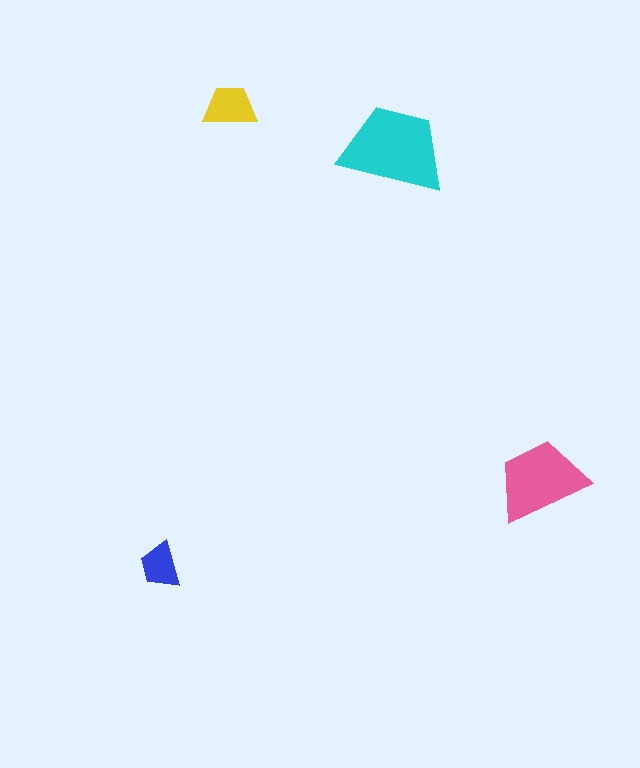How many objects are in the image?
There are 4 objects in the image.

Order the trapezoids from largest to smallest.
the cyan one, the pink one, the yellow one, the blue one.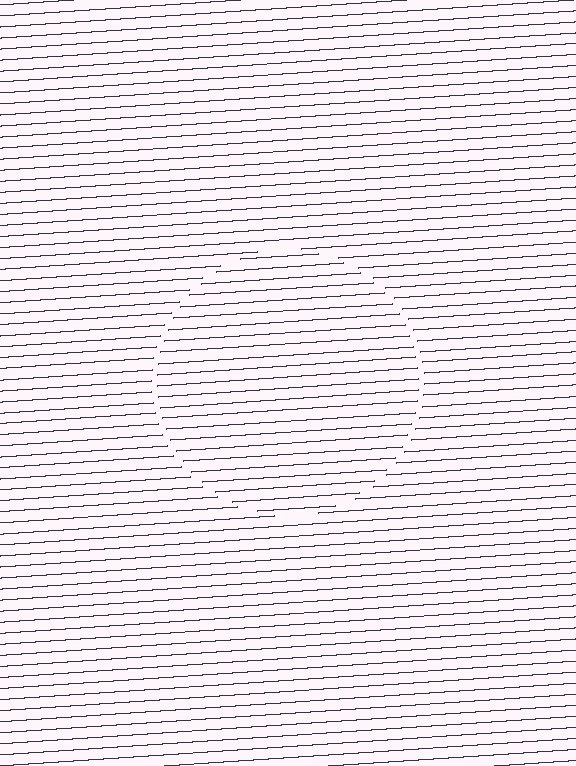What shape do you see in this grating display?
An illusory circle. The interior of the shape contains the same grating, shifted by half a period — the contour is defined by the phase discontinuity where line-ends from the inner and outer gratings abut.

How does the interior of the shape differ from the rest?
The interior of the shape contains the same grating, shifted by half a period — the contour is defined by the phase discontinuity where line-ends from the inner and outer gratings abut.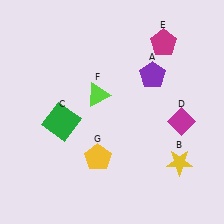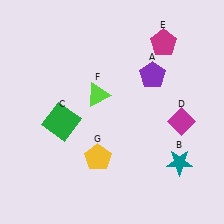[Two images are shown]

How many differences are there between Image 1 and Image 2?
There is 1 difference between the two images.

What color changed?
The star (B) changed from yellow in Image 1 to teal in Image 2.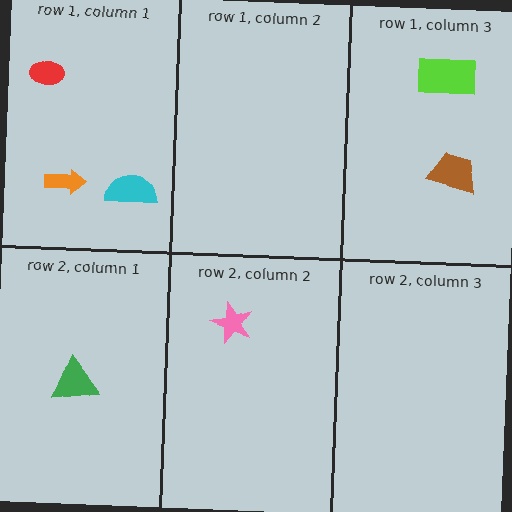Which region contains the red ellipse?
The row 1, column 1 region.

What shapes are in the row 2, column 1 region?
The green triangle.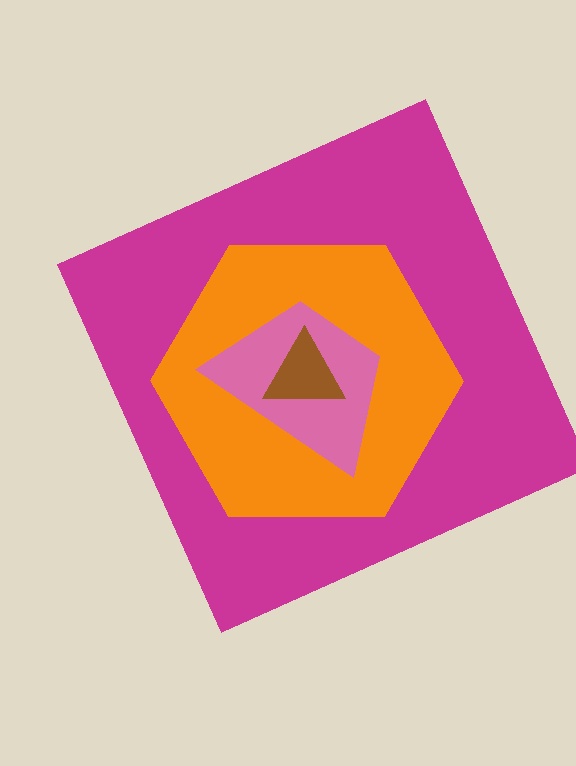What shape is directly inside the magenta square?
The orange hexagon.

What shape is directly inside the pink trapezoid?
The brown triangle.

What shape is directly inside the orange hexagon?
The pink trapezoid.